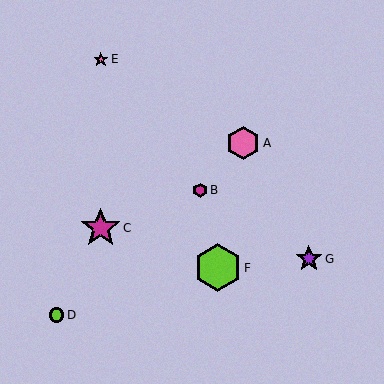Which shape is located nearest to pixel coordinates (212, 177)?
The magenta hexagon (labeled B) at (200, 190) is nearest to that location.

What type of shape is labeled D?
Shape D is a lime circle.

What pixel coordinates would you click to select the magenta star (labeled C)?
Click at (101, 228) to select the magenta star C.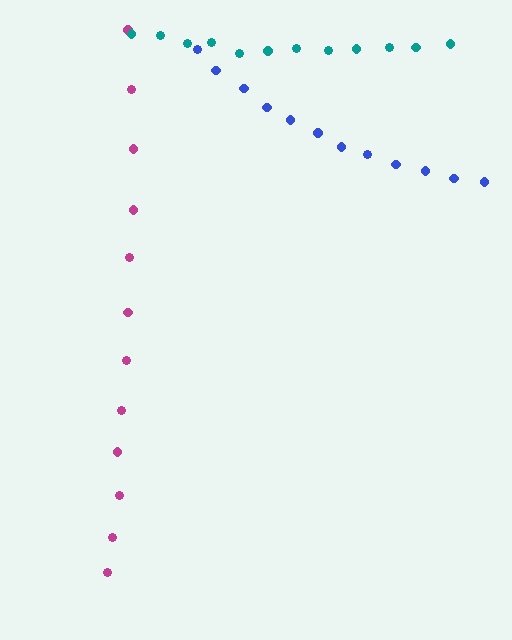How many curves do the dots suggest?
There are 3 distinct paths.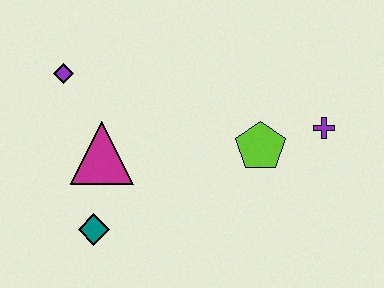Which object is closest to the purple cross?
The lime pentagon is closest to the purple cross.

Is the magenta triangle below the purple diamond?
Yes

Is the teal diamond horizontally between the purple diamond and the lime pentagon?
Yes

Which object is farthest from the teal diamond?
The purple cross is farthest from the teal diamond.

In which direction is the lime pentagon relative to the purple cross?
The lime pentagon is to the left of the purple cross.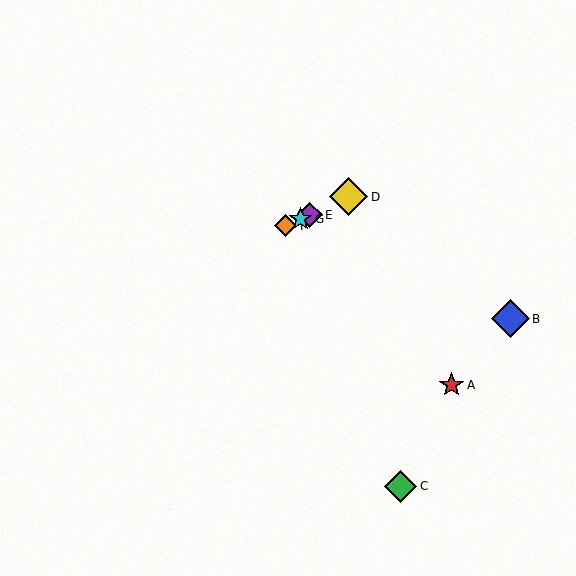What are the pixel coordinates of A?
Object A is at (452, 385).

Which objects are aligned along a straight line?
Objects D, E, F, G are aligned along a straight line.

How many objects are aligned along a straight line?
4 objects (D, E, F, G) are aligned along a straight line.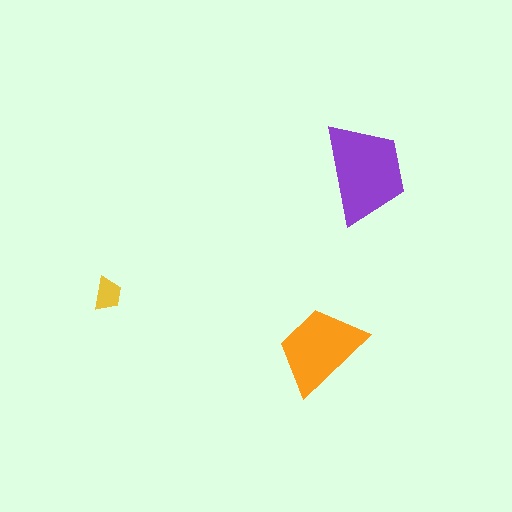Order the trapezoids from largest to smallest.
the purple one, the orange one, the yellow one.